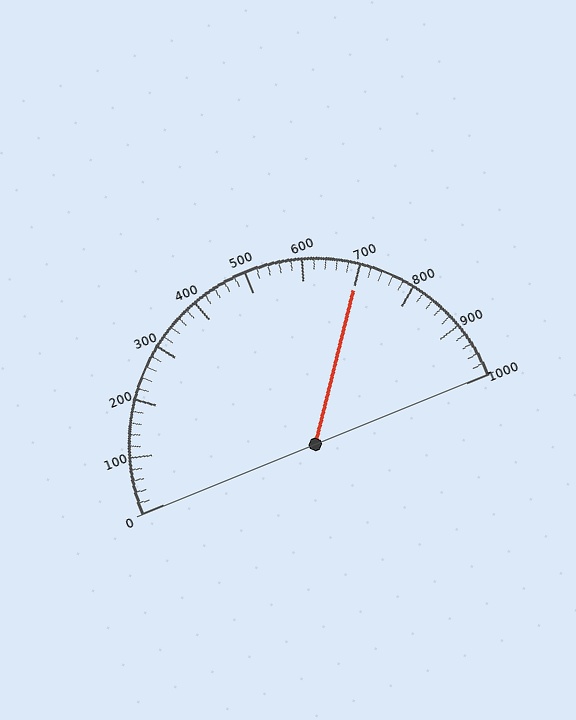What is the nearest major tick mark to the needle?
The nearest major tick mark is 700.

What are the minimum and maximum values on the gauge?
The gauge ranges from 0 to 1000.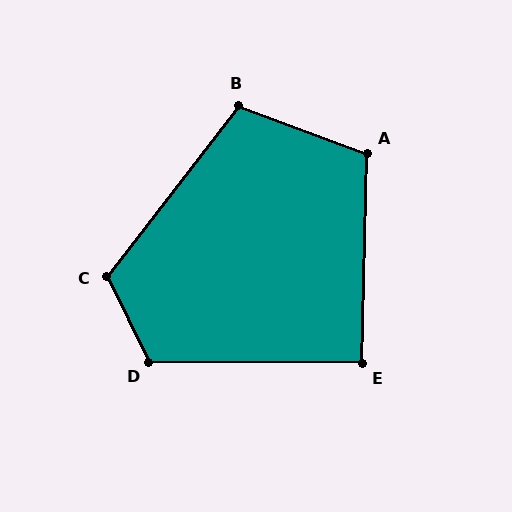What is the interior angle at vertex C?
Approximately 116 degrees (obtuse).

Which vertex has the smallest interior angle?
E, at approximately 91 degrees.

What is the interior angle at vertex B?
Approximately 107 degrees (obtuse).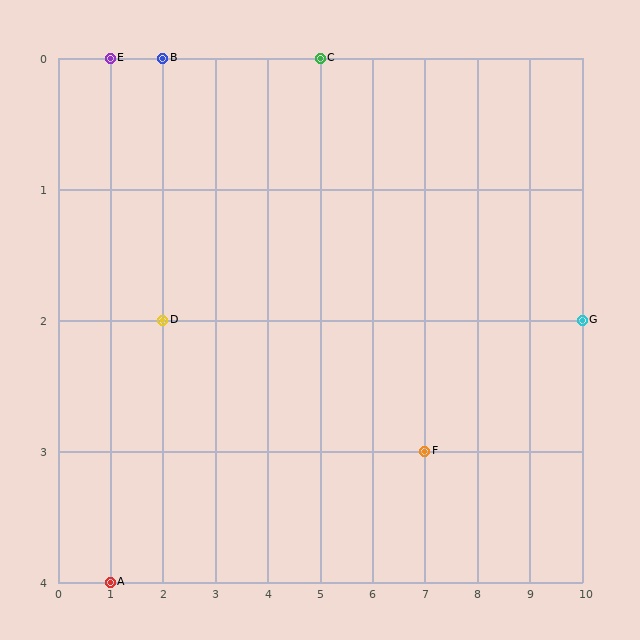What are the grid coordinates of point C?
Point C is at grid coordinates (5, 0).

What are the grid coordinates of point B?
Point B is at grid coordinates (2, 0).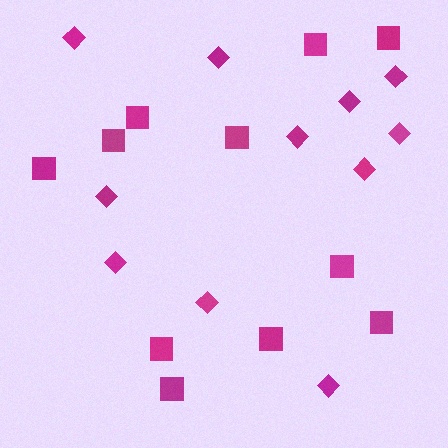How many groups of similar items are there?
There are 2 groups: one group of squares (11) and one group of diamonds (11).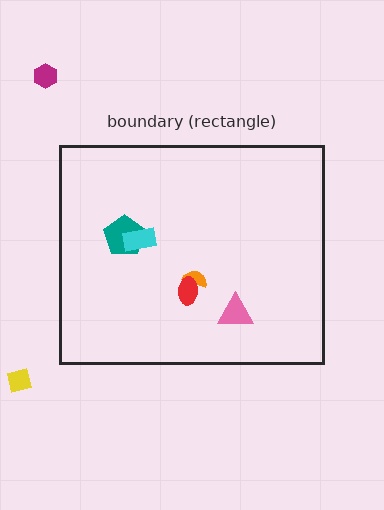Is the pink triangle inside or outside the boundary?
Inside.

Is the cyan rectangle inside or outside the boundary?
Inside.